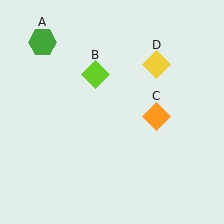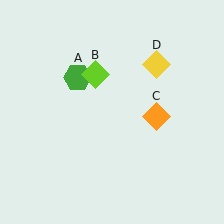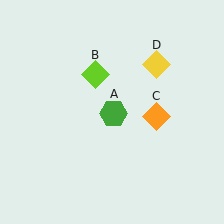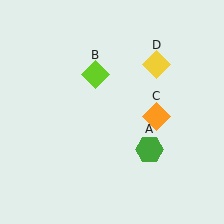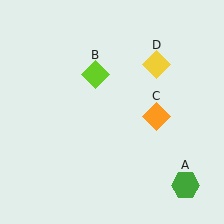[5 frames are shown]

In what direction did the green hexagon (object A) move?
The green hexagon (object A) moved down and to the right.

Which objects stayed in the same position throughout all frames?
Lime diamond (object B) and orange diamond (object C) and yellow diamond (object D) remained stationary.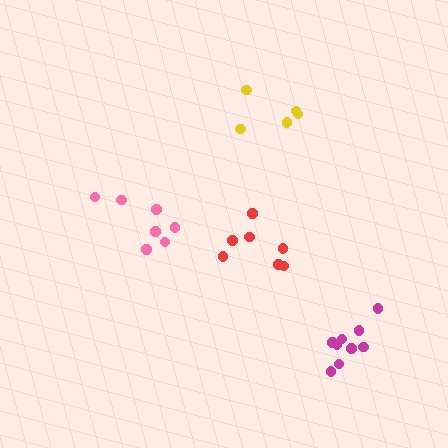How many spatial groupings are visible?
There are 4 spatial groupings.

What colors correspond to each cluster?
The clusters are colored: pink, magenta, red, yellow.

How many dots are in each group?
Group 1: 7 dots, Group 2: 9 dots, Group 3: 7 dots, Group 4: 5 dots (28 total).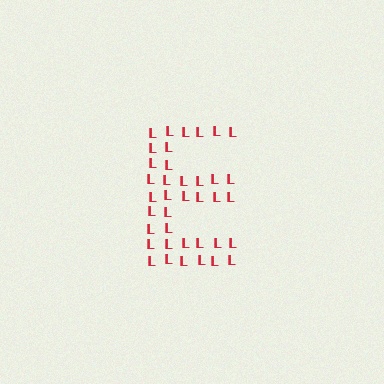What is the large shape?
The large shape is the letter E.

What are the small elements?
The small elements are letter L's.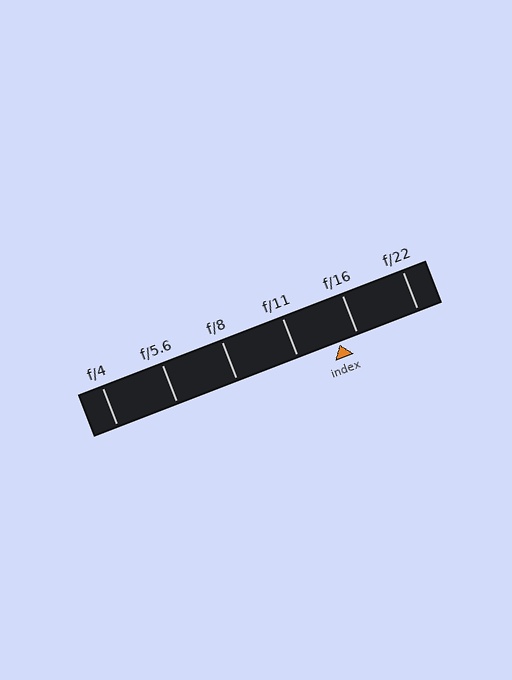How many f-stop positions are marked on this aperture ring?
There are 6 f-stop positions marked.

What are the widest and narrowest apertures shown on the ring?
The widest aperture shown is f/4 and the narrowest is f/22.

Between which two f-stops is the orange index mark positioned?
The index mark is between f/11 and f/16.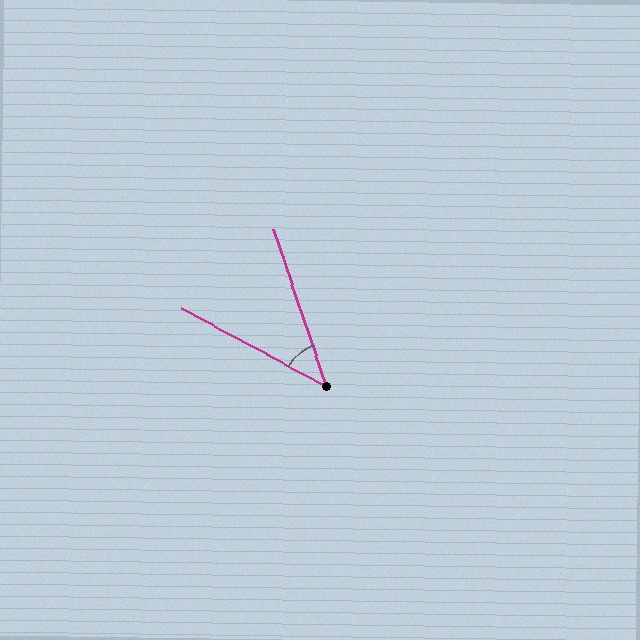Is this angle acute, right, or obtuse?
It is acute.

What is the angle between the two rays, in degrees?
Approximately 43 degrees.